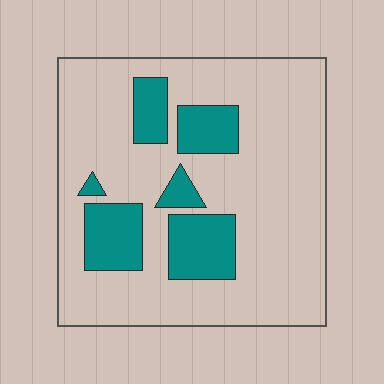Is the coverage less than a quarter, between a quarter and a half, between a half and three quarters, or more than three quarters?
Less than a quarter.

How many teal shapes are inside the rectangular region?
6.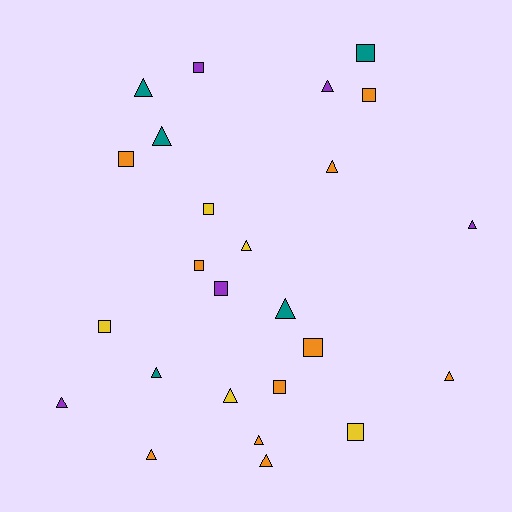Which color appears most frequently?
Orange, with 10 objects.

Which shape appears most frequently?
Triangle, with 14 objects.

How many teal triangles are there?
There are 4 teal triangles.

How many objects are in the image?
There are 25 objects.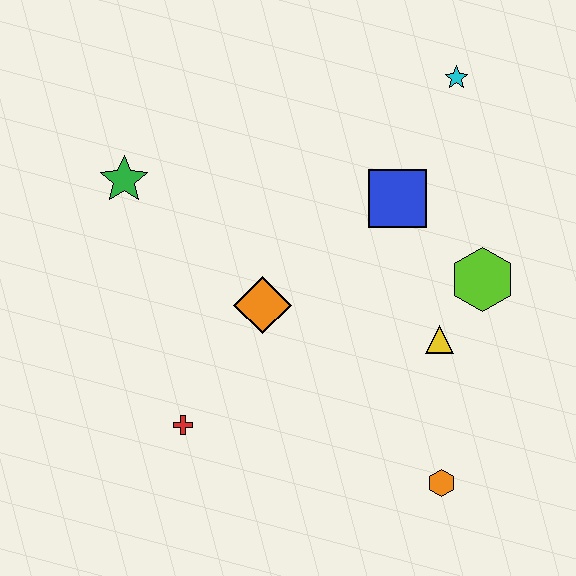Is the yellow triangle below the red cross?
No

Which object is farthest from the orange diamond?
The cyan star is farthest from the orange diamond.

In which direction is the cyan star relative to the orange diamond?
The cyan star is above the orange diamond.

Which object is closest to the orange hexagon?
The yellow triangle is closest to the orange hexagon.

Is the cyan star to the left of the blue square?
No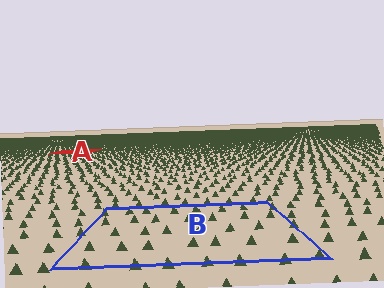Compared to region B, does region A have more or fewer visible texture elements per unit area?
Region A has more texture elements per unit area — they are packed more densely because it is farther away.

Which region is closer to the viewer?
Region B is closer. The texture elements there are larger and more spread out.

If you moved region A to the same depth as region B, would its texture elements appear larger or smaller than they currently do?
They would appear larger. At a closer depth, the same texture elements are projected at a bigger on-screen size.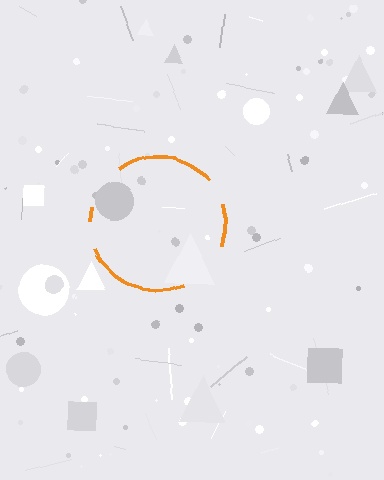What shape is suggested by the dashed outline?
The dashed outline suggests a circle.